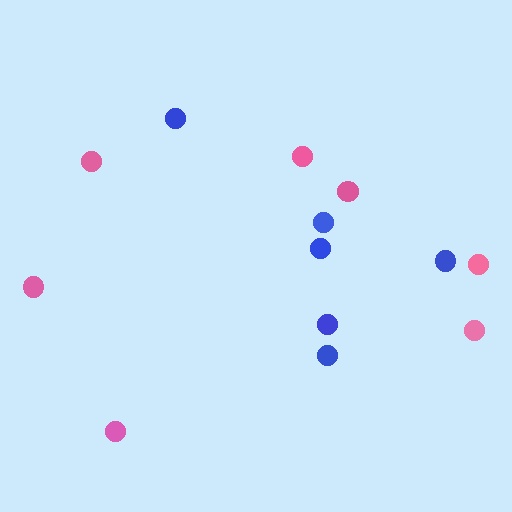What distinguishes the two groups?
There are 2 groups: one group of pink circles (7) and one group of blue circles (6).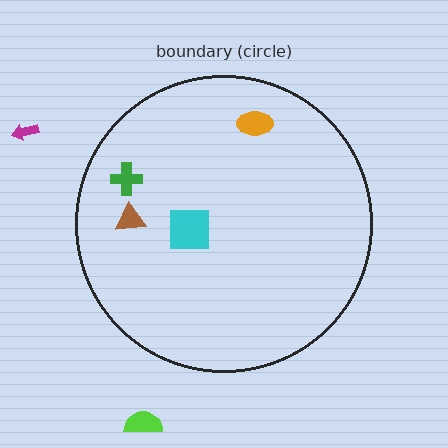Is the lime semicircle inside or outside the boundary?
Outside.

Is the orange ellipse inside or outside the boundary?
Inside.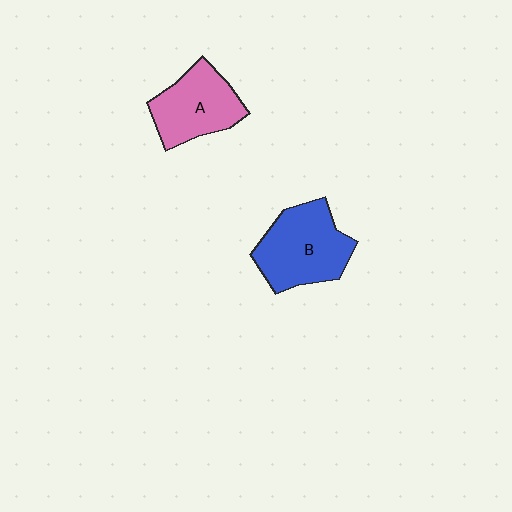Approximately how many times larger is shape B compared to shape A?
Approximately 1.2 times.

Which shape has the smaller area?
Shape A (pink).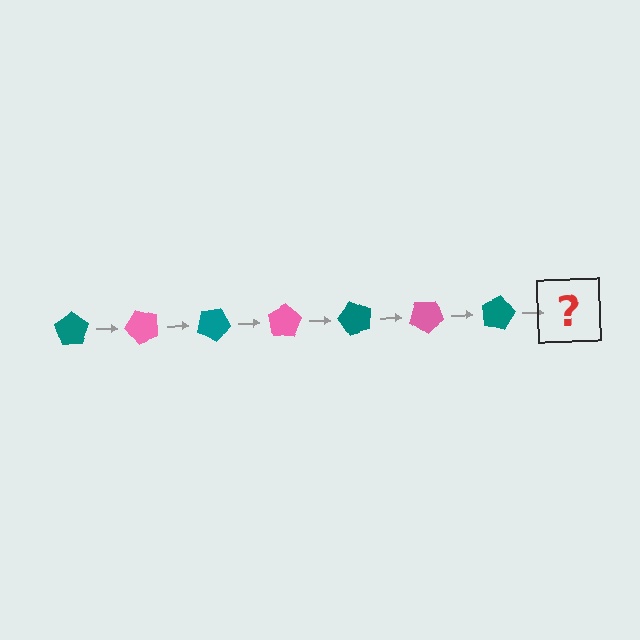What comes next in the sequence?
The next element should be a pink pentagon, rotated 350 degrees from the start.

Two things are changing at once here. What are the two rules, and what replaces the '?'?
The two rules are that it rotates 50 degrees each step and the color cycles through teal and pink. The '?' should be a pink pentagon, rotated 350 degrees from the start.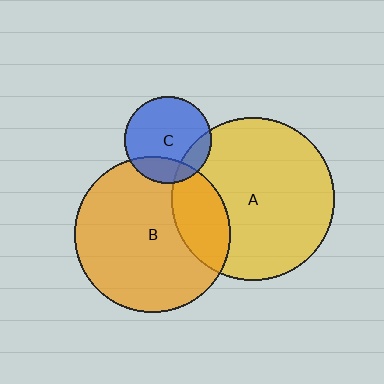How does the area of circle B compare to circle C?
Approximately 3.2 times.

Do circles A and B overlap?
Yes.